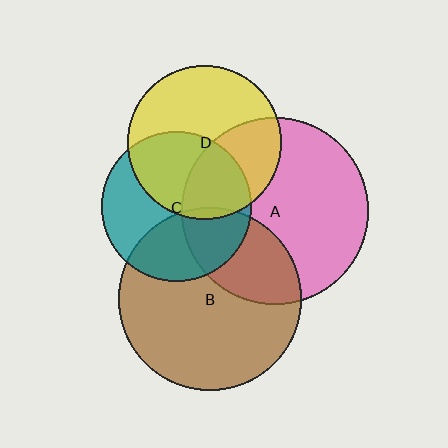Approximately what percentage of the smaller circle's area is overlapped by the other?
Approximately 30%.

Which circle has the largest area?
Circle A (pink).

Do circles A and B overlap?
Yes.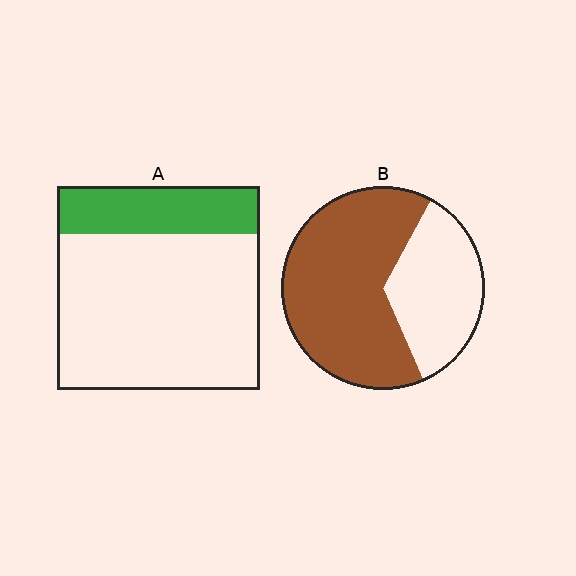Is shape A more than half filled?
No.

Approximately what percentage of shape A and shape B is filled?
A is approximately 25% and B is approximately 65%.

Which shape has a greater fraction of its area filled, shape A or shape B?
Shape B.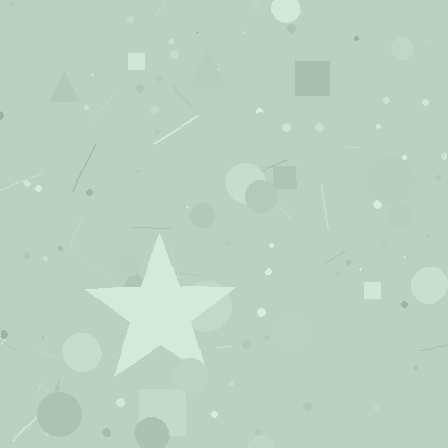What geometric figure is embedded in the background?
A star is embedded in the background.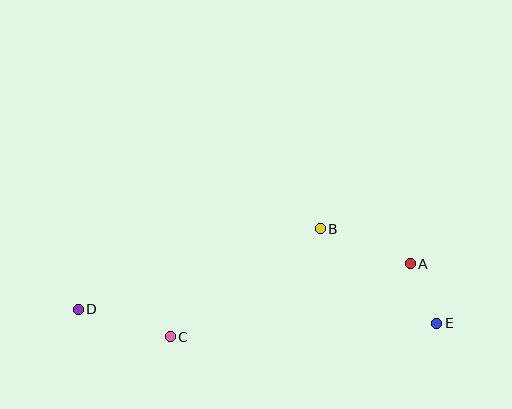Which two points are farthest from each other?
Points D and E are farthest from each other.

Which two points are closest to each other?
Points A and E are closest to each other.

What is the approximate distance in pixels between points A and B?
The distance between A and B is approximately 97 pixels.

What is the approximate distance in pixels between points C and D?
The distance between C and D is approximately 96 pixels.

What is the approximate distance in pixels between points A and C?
The distance between A and C is approximately 251 pixels.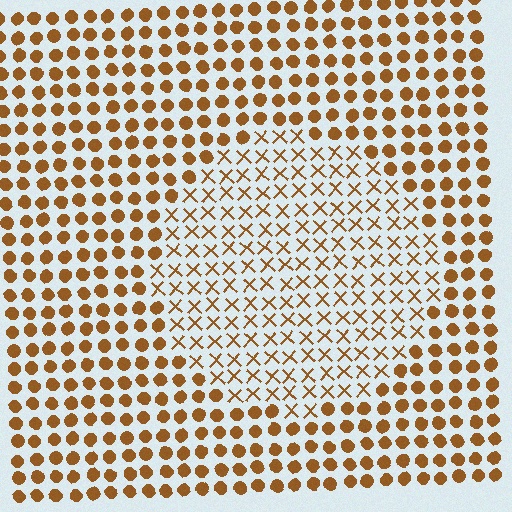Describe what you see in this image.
The image is filled with small brown elements arranged in a uniform grid. A circle-shaped region contains X marks, while the surrounding area contains circles. The boundary is defined purely by the change in element shape.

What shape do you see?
I see a circle.